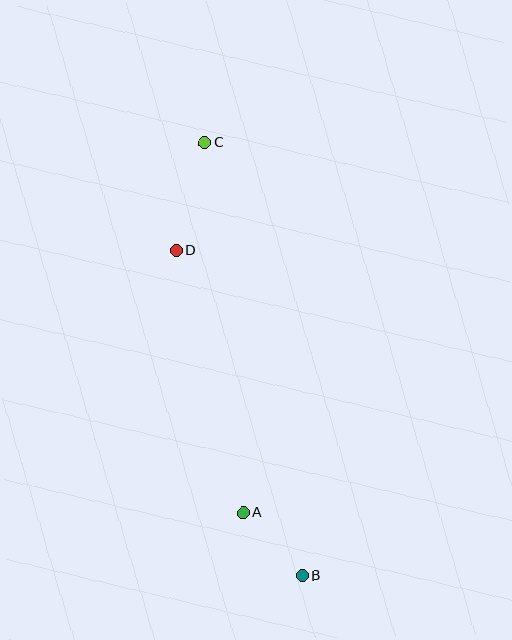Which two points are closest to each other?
Points A and B are closest to each other.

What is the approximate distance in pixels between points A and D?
The distance between A and D is approximately 271 pixels.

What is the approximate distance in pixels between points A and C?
The distance between A and C is approximately 372 pixels.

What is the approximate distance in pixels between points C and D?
The distance between C and D is approximately 112 pixels.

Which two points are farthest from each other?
Points B and C are farthest from each other.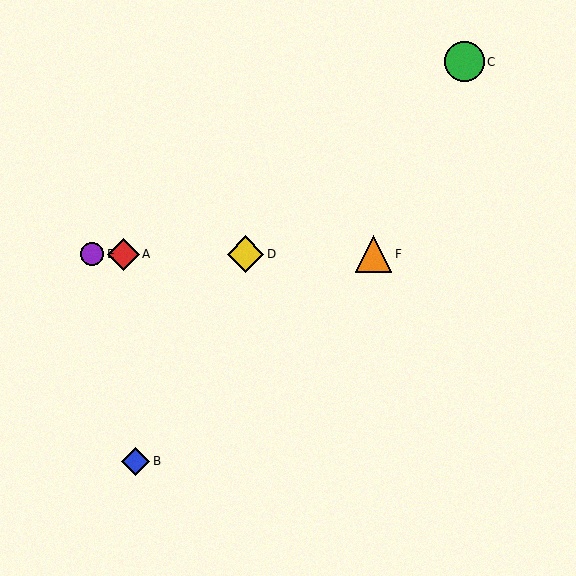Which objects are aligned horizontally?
Objects A, D, E, F are aligned horizontally.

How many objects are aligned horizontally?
4 objects (A, D, E, F) are aligned horizontally.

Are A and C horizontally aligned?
No, A is at y≈254 and C is at y≈62.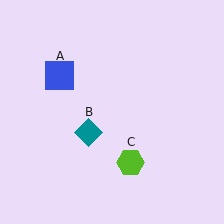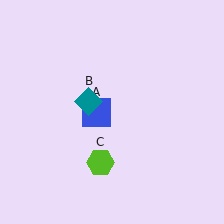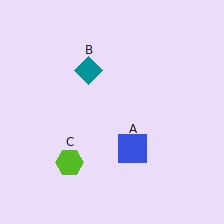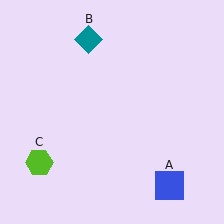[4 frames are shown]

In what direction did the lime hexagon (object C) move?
The lime hexagon (object C) moved left.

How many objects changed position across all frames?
3 objects changed position: blue square (object A), teal diamond (object B), lime hexagon (object C).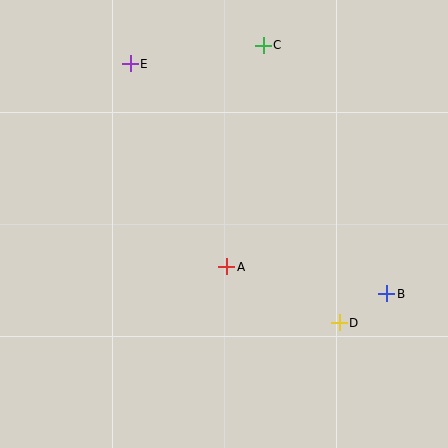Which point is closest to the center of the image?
Point A at (227, 267) is closest to the center.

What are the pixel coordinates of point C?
Point C is at (263, 45).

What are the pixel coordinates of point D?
Point D is at (339, 323).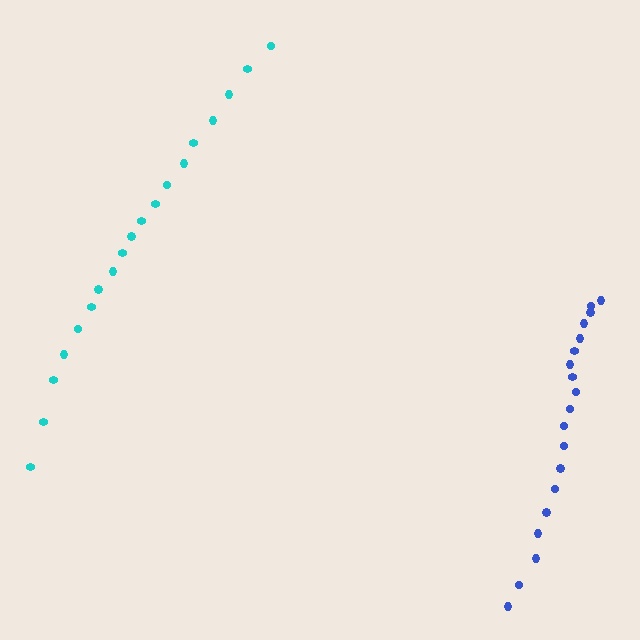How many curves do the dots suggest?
There are 2 distinct paths.